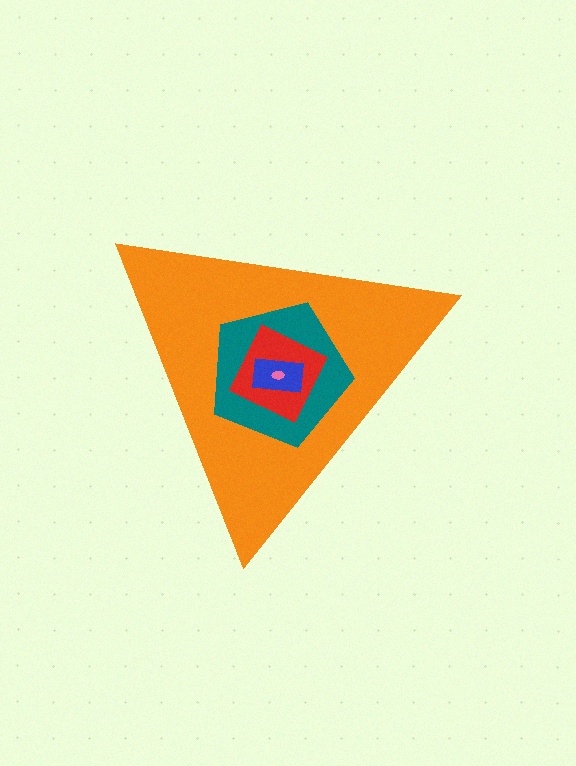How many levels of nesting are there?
5.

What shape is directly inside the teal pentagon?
The red diamond.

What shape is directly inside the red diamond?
The blue rectangle.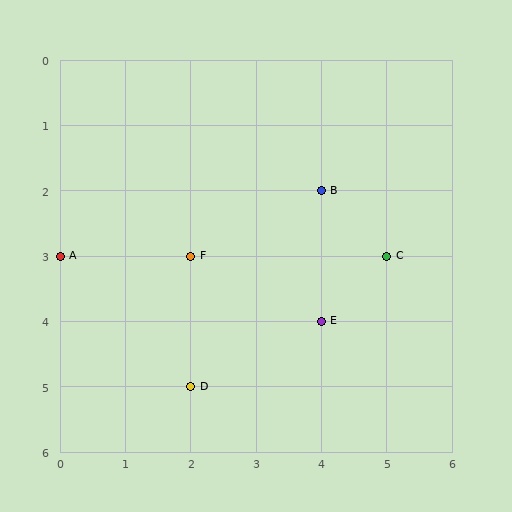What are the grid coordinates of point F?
Point F is at grid coordinates (2, 3).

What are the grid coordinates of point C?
Point C is at grid coordinates (5, 3).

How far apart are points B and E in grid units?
Points B and E are 2 rows apart.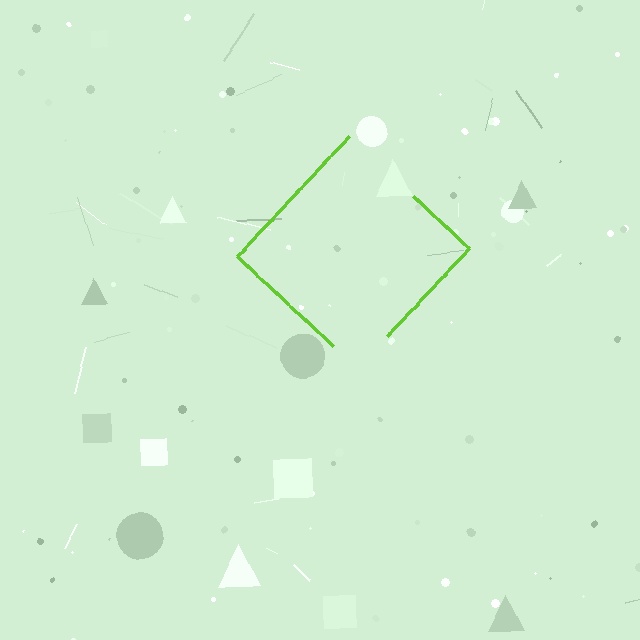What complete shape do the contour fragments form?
The contour fragments form a diamond.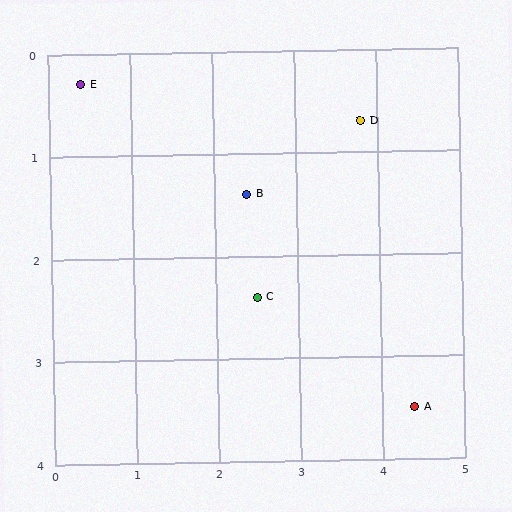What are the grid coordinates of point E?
Point E is at approximately (0.4, 0.3).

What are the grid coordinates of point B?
Point B is at approximately (2.4, 1.4).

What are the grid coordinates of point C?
Point C is at approximately (2.5, 2.4).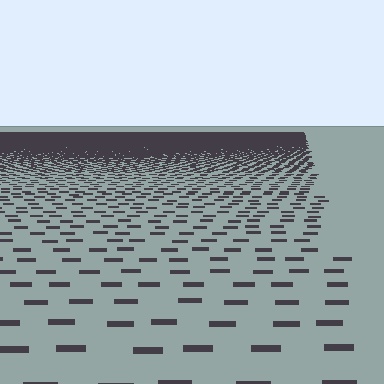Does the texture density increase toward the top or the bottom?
Density increases toward the top.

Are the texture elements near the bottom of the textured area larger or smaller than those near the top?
Larger. Near the bottom, elements are closer to the viewer and appear at a bigger on-screen size.